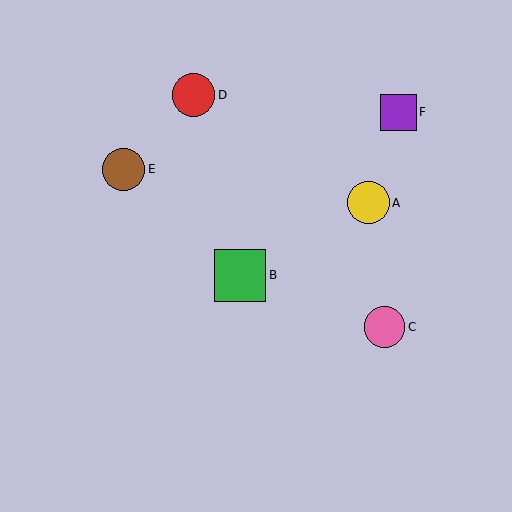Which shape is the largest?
The green square (labeled B) is the largest.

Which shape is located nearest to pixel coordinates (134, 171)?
The brown circle (labeled E) at (124, 169) is nearest to that location.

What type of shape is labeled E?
Shape E is a brown circle.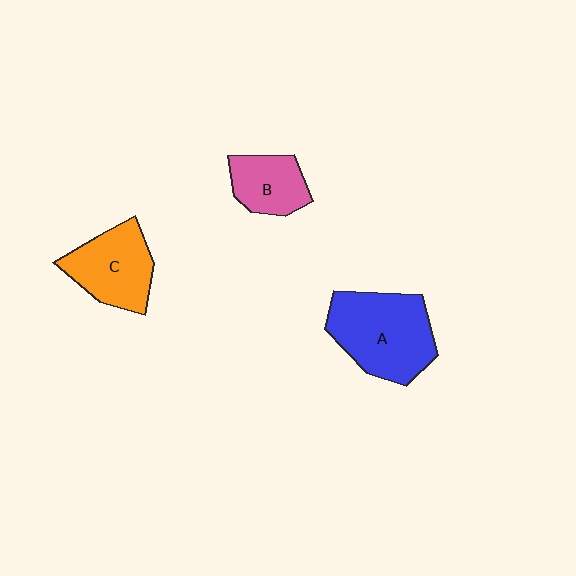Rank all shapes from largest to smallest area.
From largest to smallest: A (blue), C (orange), B (pink).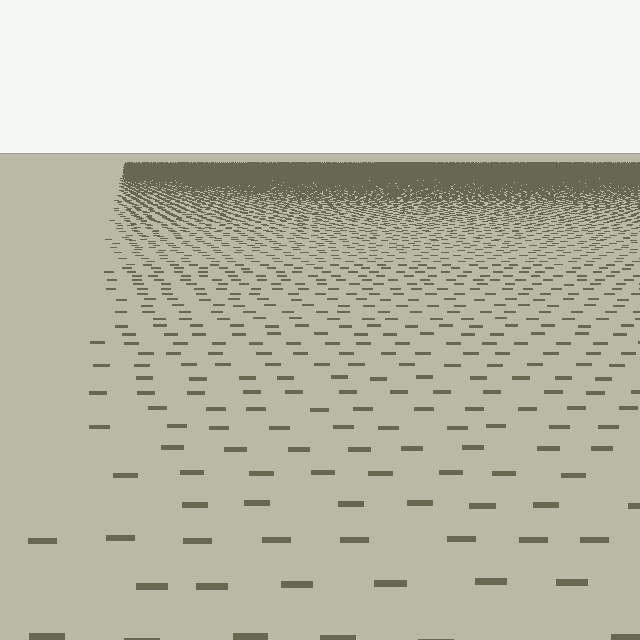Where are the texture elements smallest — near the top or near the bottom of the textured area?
Near the top.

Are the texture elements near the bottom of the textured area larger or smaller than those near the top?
Larger. Near the bottom, elements are closer to the viewer and appear at a bigger on-screen size.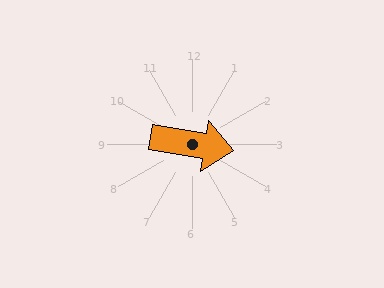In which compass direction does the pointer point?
East.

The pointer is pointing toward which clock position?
Roughly 3 o'clock.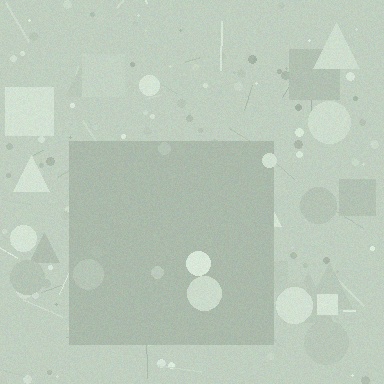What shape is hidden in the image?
A square is hidden in the image.